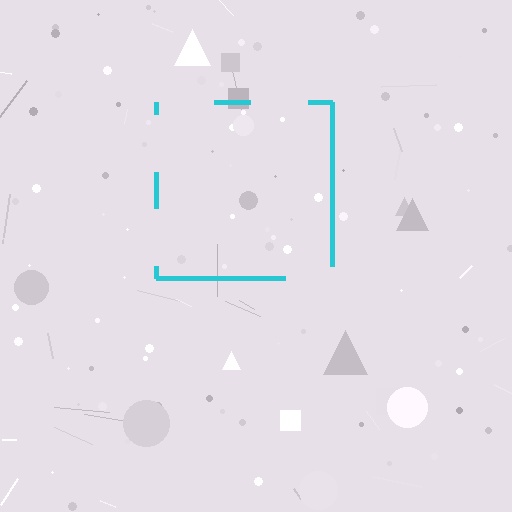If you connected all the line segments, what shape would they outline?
They would outline a square.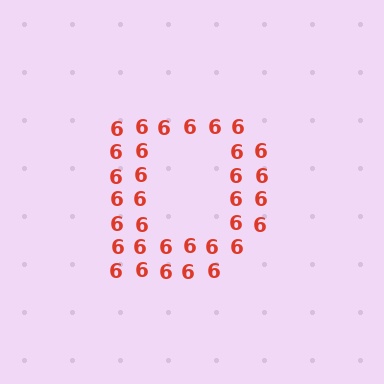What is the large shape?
The large shape is the letter D.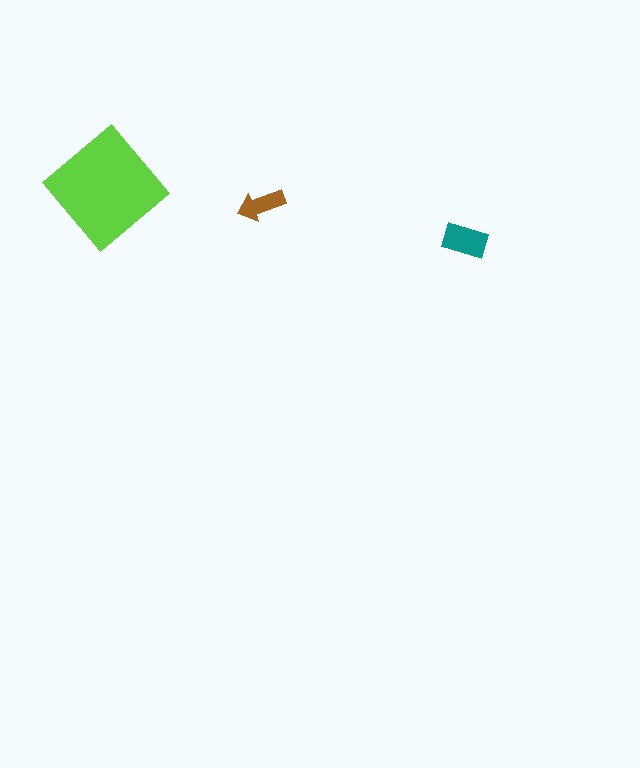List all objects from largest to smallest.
The lime diamond, the teal rectangle, the brown arrow.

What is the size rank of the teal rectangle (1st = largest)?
2nd.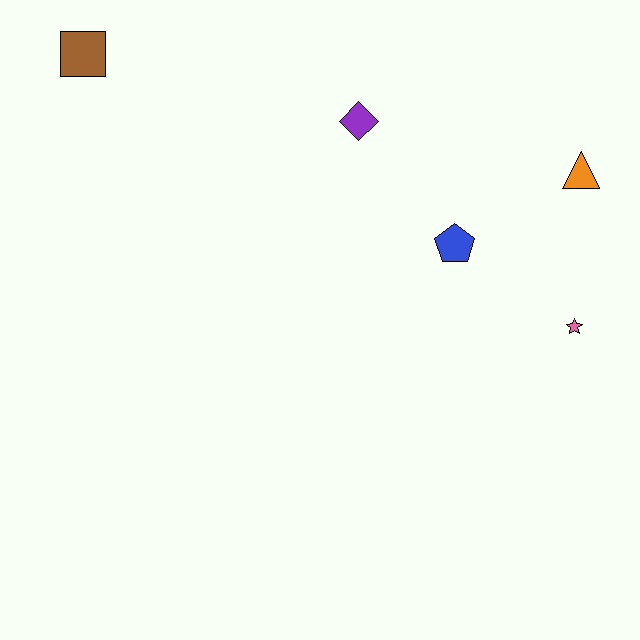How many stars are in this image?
There is 1 star.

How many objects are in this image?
There are 5 objects.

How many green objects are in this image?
There are no green objects.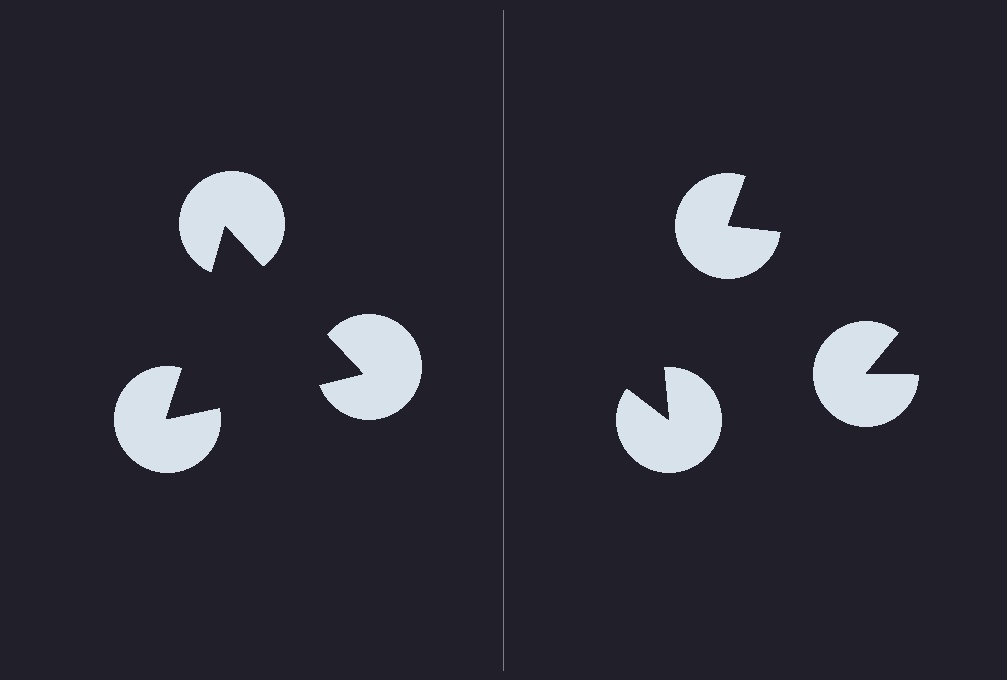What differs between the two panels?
The pac-man discs are positioned identically on both sides; only the wedge orientations differ. On the left they align to a triangle; on the right they are misaligned.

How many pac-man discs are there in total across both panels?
6 — 3 on each side.